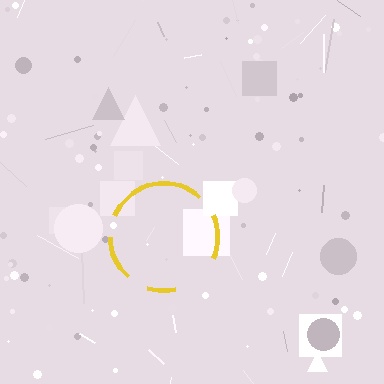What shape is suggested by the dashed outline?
The dashed outline suggests a circle.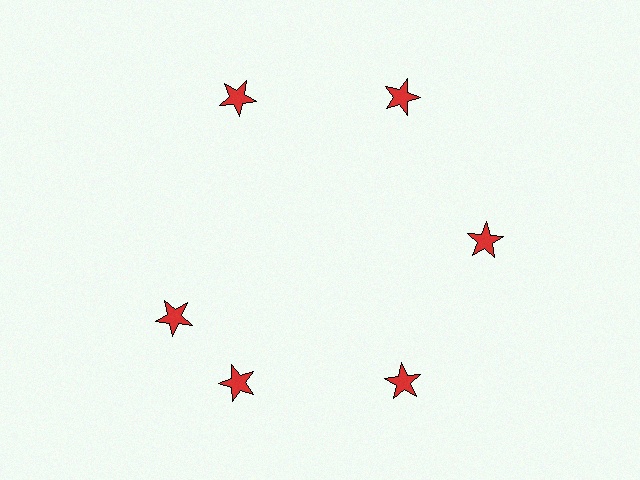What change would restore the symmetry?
The symmetry would be restored by rotating it back into even spacing with its neighbors so that all 6 stars sit at equal angles and equal distance from the center.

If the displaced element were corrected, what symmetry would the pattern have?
It would have 6-fold rotational symmetry — the pattern would map onto itself every 60 degrees.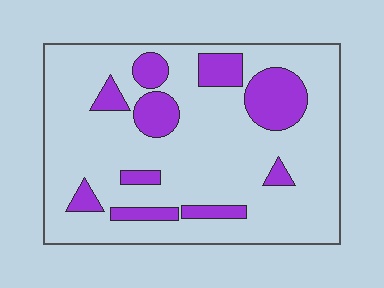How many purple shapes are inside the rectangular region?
10.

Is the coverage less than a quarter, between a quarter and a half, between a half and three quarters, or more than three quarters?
Less than a quarter.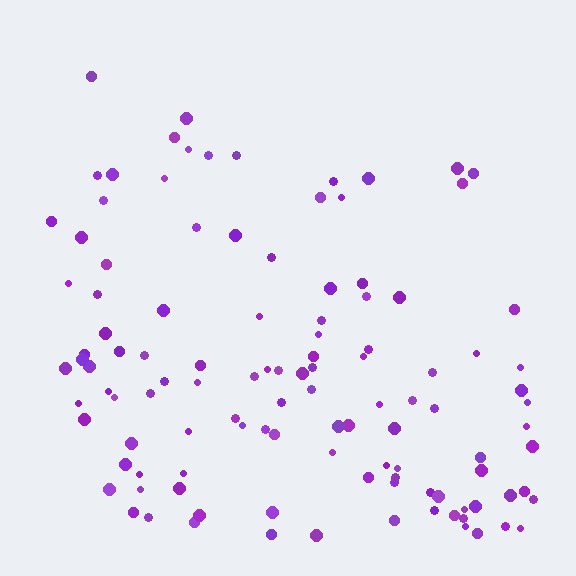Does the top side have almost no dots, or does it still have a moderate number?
Still a moderate number, just noticeably fewer than the bottom.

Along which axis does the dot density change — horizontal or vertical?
Vertical.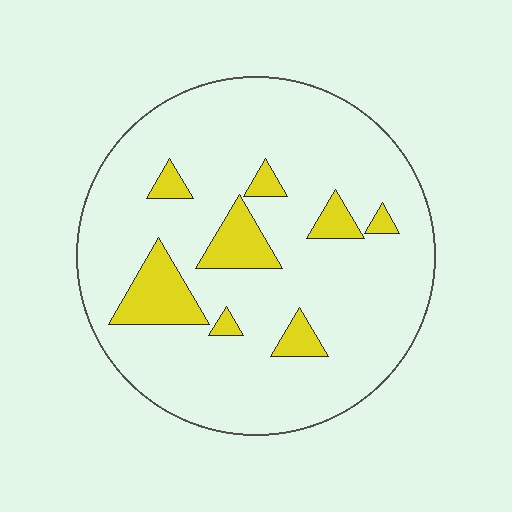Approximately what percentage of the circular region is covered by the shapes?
Approximately 15%.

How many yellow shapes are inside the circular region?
8.